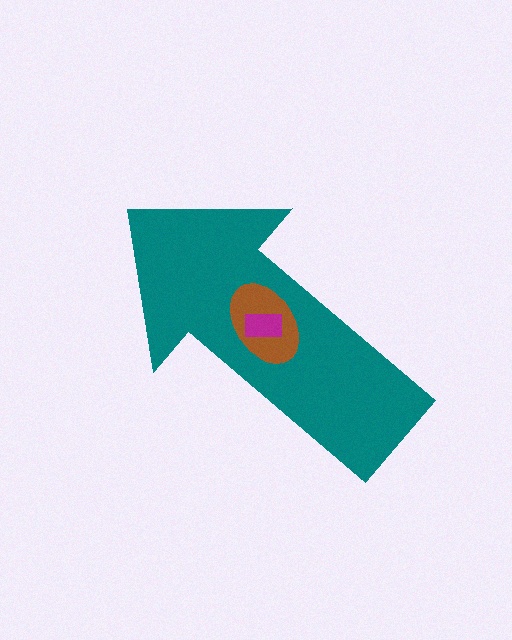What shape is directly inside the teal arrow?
The brown ellipse.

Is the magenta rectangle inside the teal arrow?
Yes.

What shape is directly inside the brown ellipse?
The magenta rectangle.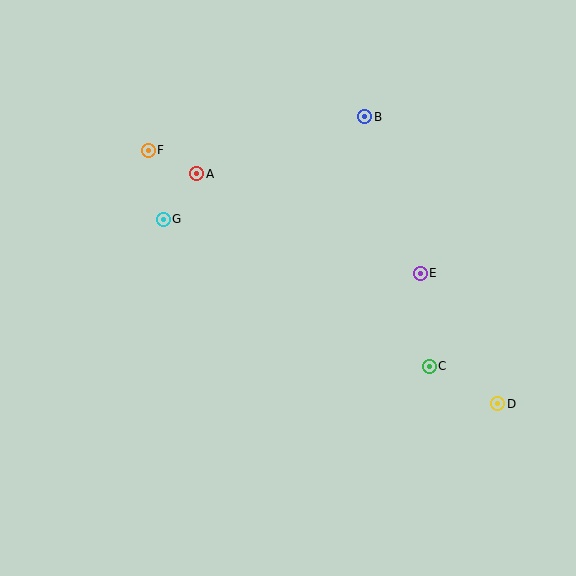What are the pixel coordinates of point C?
Point C is at (429, 366).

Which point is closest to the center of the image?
Point E at (420, 273) is closest to the center.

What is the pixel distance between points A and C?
The distance between A and C is 302 pixels.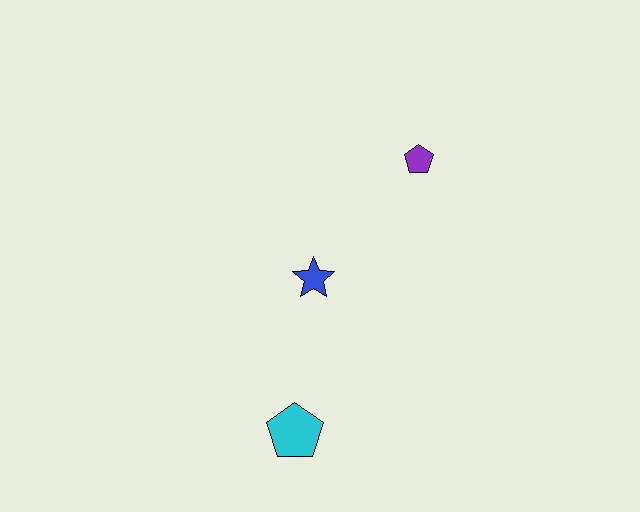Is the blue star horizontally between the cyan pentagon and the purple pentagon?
Yes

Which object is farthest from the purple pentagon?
The cyan pentagon is farthest from the purple pentagon.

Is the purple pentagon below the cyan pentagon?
No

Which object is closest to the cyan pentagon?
The blue star is closest to the cyan pentagon.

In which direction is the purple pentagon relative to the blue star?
The purple pentagon is above the blue star.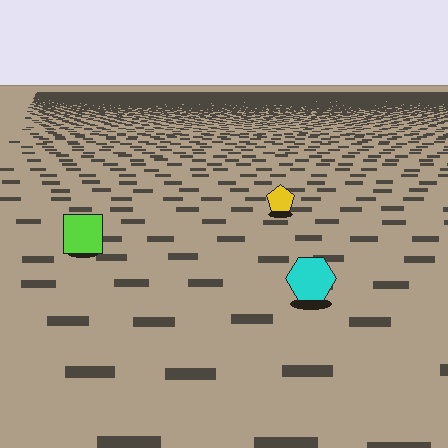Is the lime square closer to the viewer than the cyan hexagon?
No. The cyan hexagon is closer — you can tell from the texture gradient: the ground texture is coarser near it.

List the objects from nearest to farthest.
From nearest to farthest: the cyan hexagon, the lime square, the yellow pentagon.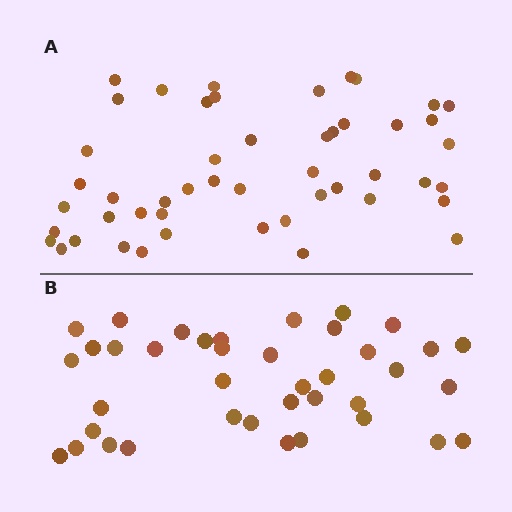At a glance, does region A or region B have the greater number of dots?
Region A (the top region) has more dots.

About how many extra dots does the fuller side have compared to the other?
Region A has roughly 10 or so more dots than region B.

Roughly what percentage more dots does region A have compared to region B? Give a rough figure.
About 25% more.